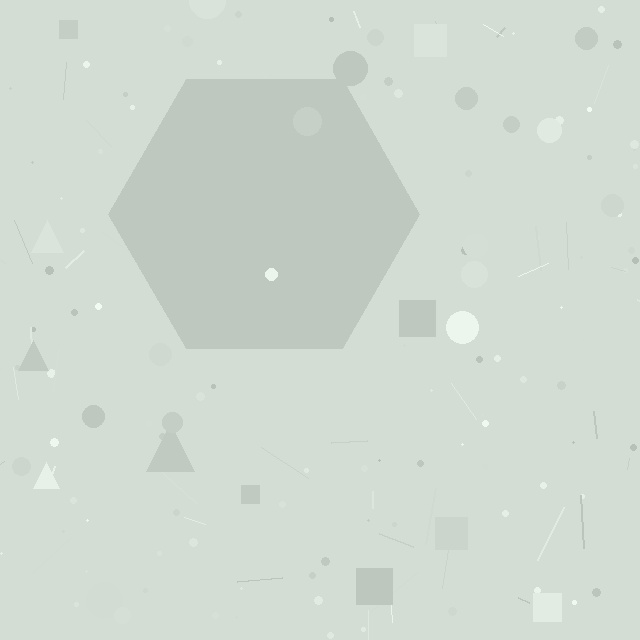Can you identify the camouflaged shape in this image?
The camouflaged shape is a hexagon.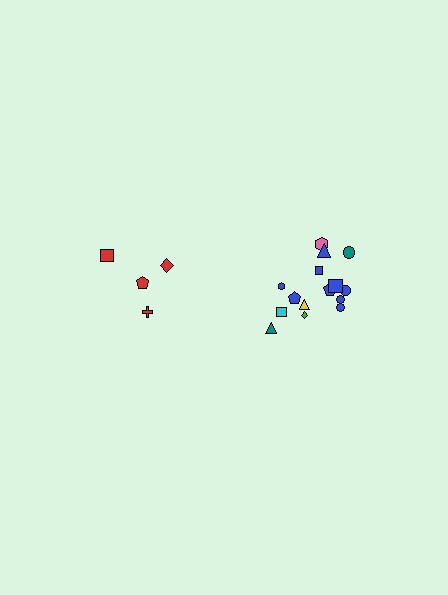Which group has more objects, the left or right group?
The right group.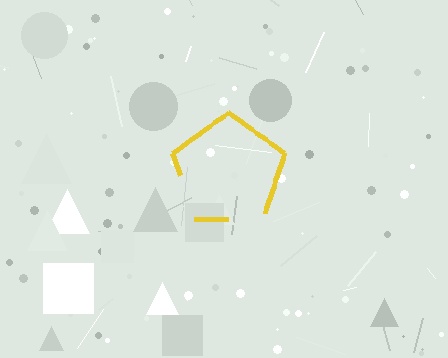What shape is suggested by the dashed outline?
The dashed outline suggests a pentagon.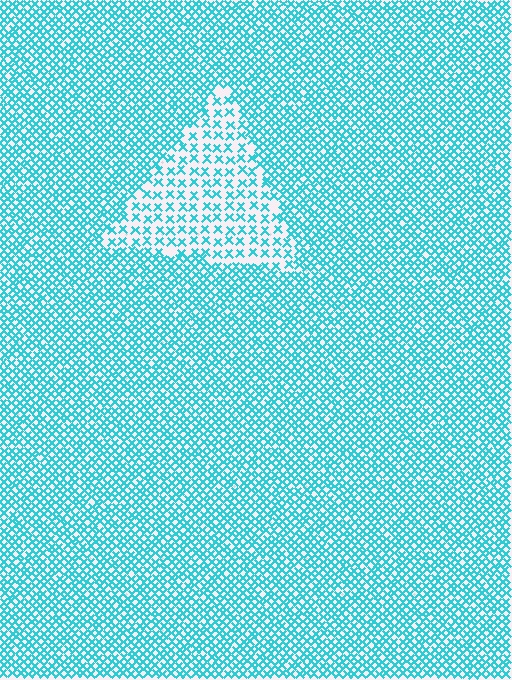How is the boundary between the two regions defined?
The boundary is defined by a change in element density (approximately 2.2x ratio). All elements are the same color, size, and shape.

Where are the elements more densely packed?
The elements are more densely packed outside the triangle boundary.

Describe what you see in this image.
The image contains small cyan elements arranged at two different densities. A triangle-shaped region is visible where the elements are less densely packed than the surrounding area.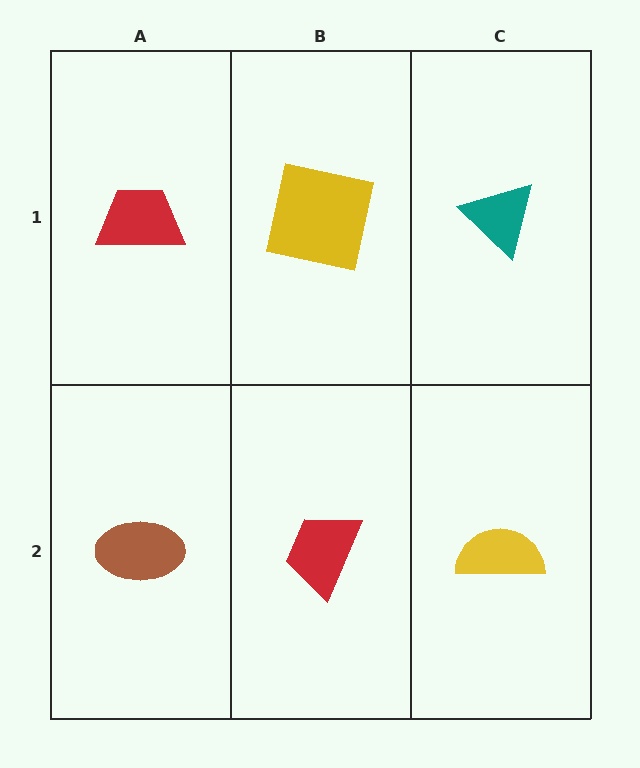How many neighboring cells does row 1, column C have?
2.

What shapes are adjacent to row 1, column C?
A yellow semicircle (row 2, column C), a yellow square (row 1, column B).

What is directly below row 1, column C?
A yellow semicircle.